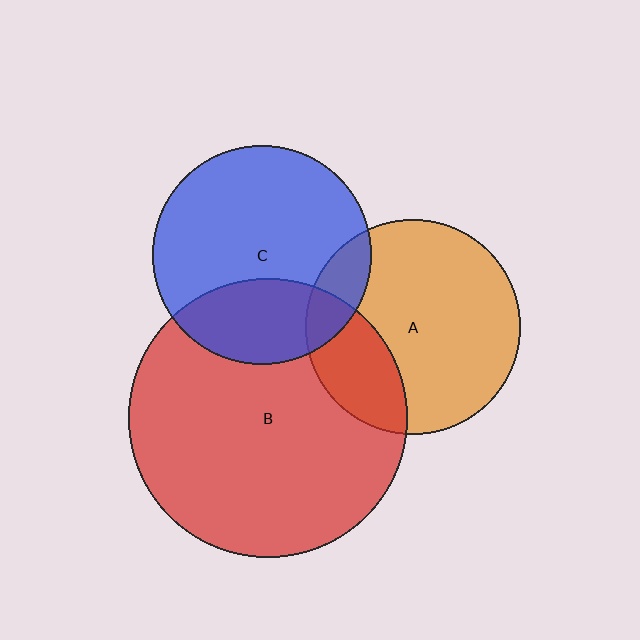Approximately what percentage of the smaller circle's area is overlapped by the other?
Approximately 15%.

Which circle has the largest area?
Circle B (red).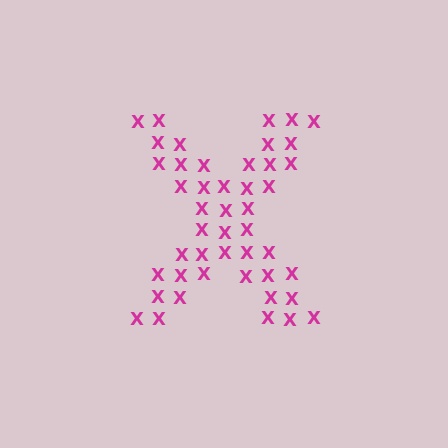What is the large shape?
The large shape is the letter X.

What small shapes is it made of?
It is made of small letter X's.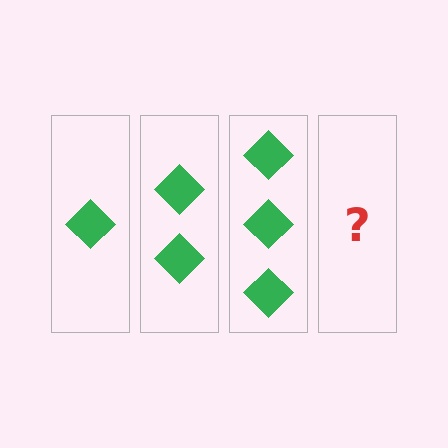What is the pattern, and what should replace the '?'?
The pattern is that each step adds one more diamond. The '?' should be 4 diamonds.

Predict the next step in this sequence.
The next step is 4 diamonds.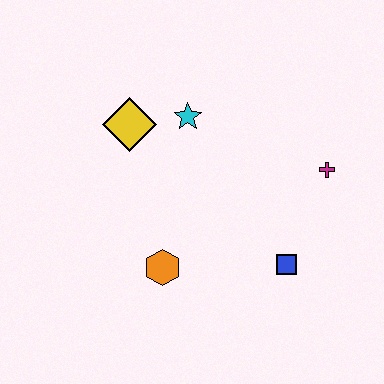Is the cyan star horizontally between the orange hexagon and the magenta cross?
Yes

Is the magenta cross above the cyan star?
No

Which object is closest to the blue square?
The magenta cross is closest to the blue square.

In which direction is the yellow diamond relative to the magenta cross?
The yellow diamond is to the left of the magenta cross.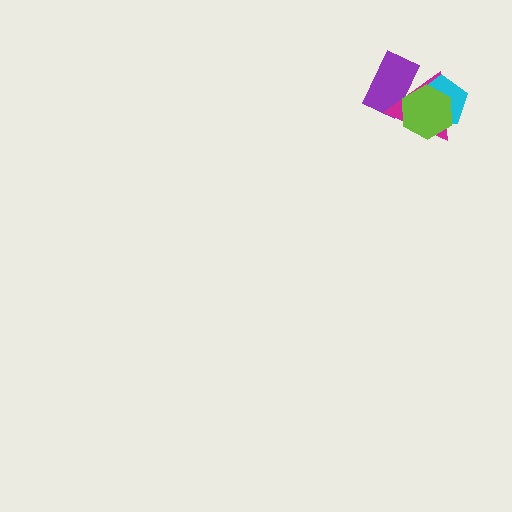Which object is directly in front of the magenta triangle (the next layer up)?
The cyan pentagon is directly in front of the magenta triangle.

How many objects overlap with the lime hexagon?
3 objects overlap with the lime hexagon.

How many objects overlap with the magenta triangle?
3 objects overlap with the magenta triangle.